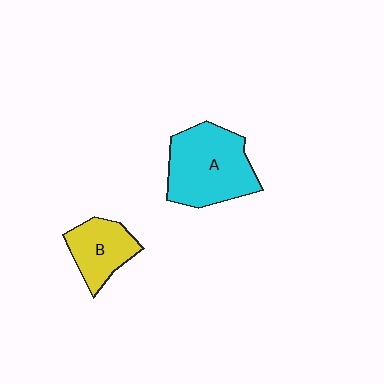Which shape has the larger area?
Shape A (cyan).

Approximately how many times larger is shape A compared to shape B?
Approximately 1.7 times.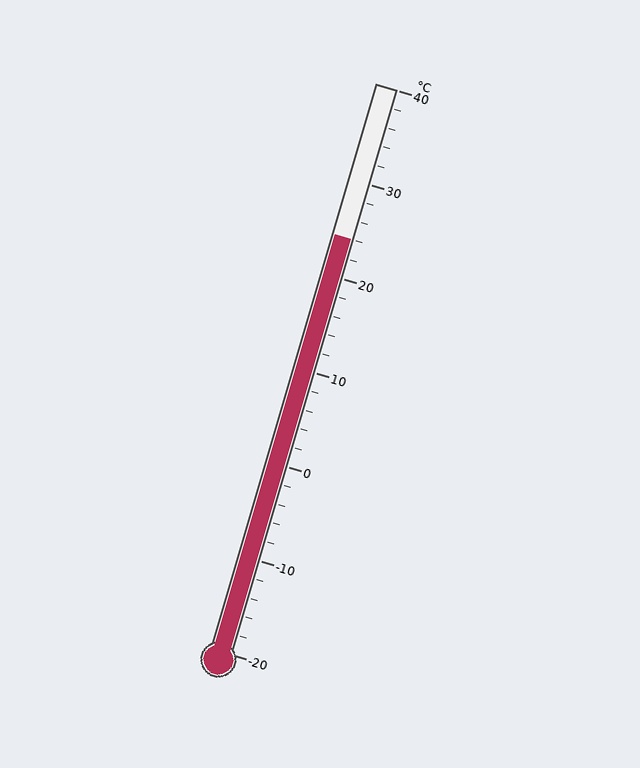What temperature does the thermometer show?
The thermometer shows approximately 24°C.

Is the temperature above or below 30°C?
The temperature is below 30°C.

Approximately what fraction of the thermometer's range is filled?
The thermometer is filled to approximately 75% of its range.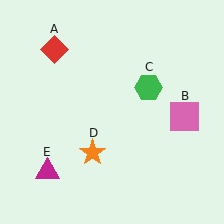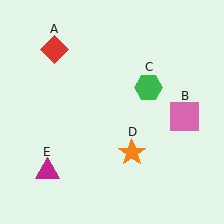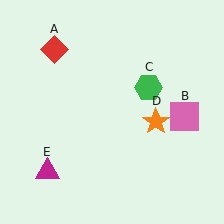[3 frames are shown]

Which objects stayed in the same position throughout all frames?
Red diamond (object A) and pink square (object B) and green hexagon (object C) and magenta triangle (object E) remained stationary.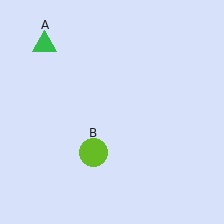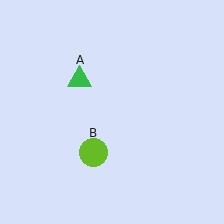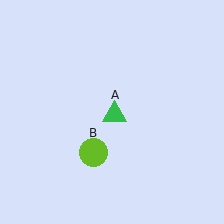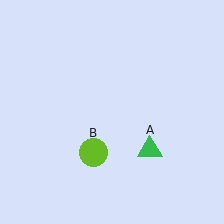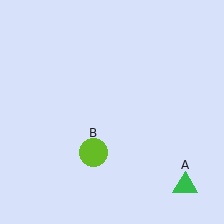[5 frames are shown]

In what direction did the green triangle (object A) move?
The green triangle (object A) moved down and to the right.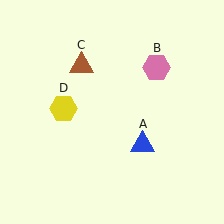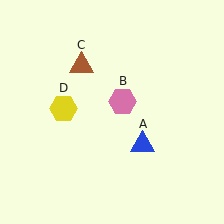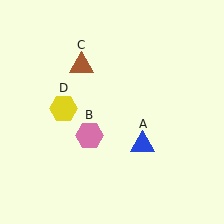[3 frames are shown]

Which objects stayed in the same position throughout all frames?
Blue triangle (object A) and brown triangle (object C) and yellow hexagon (object D) remained stationary.